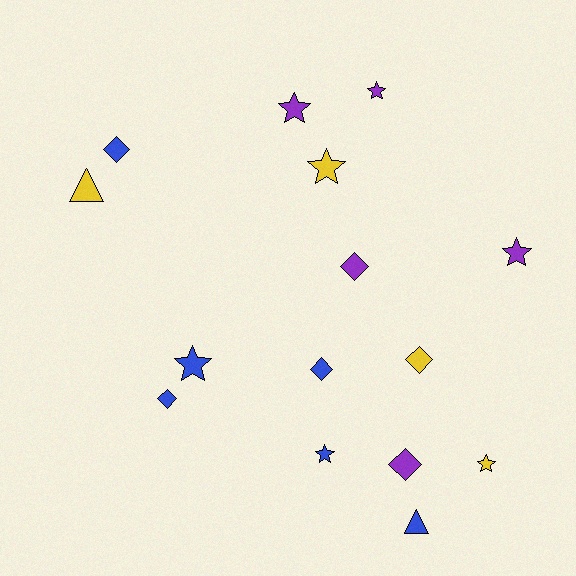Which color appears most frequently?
Blue, with 6 objects.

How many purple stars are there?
There are 3 purple stars.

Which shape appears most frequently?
Star, with 7 objects.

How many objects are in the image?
There are 15 objects.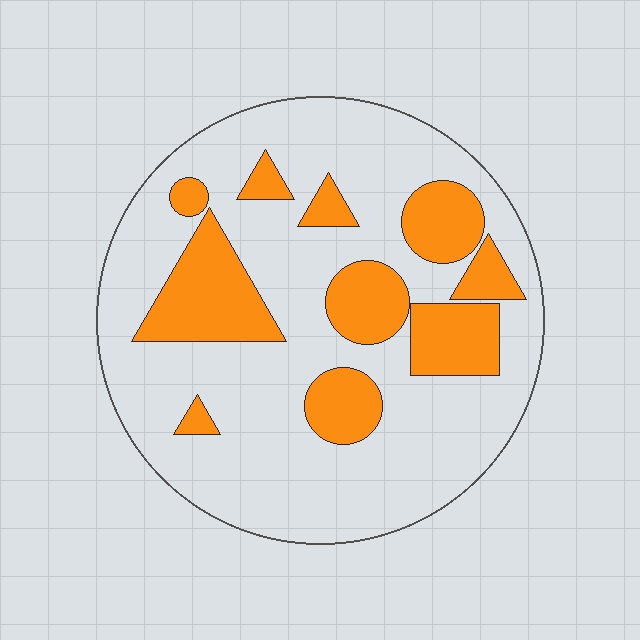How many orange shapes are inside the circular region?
10.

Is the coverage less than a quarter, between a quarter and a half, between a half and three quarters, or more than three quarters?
Between a quarter and a half.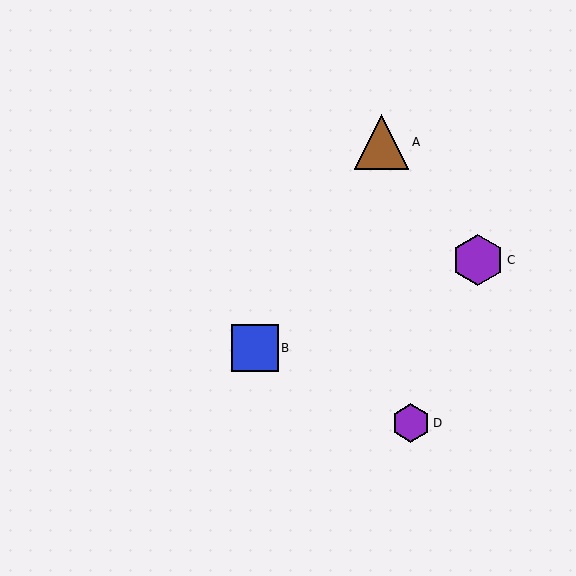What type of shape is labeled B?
Shape B is a blue square.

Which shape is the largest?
The brown triangle (labeled A) is the largest.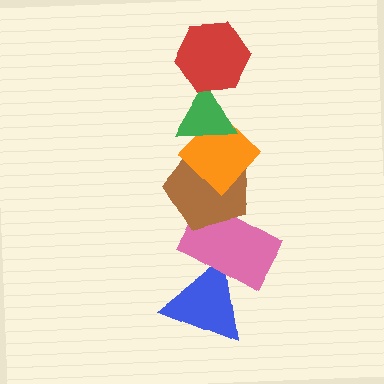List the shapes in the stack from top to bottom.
From top to bottom: the red hexagon, the green triangle, the orange diamond, the brown pentagon, the pink rectangle, the blue triangle.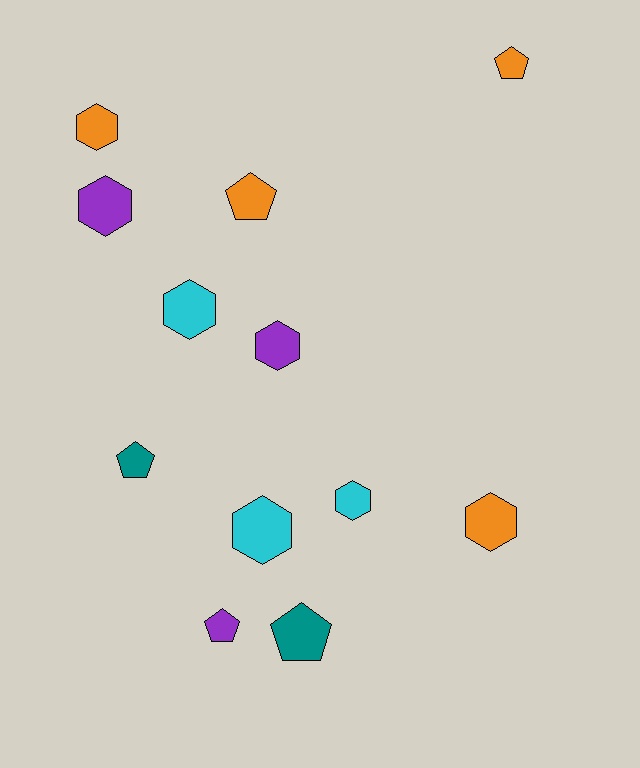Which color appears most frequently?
Orange, with 4 objects.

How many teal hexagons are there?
There are no teal hexagons.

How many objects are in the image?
There are 12 objects.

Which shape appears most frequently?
Hexagon, with 7 objects.